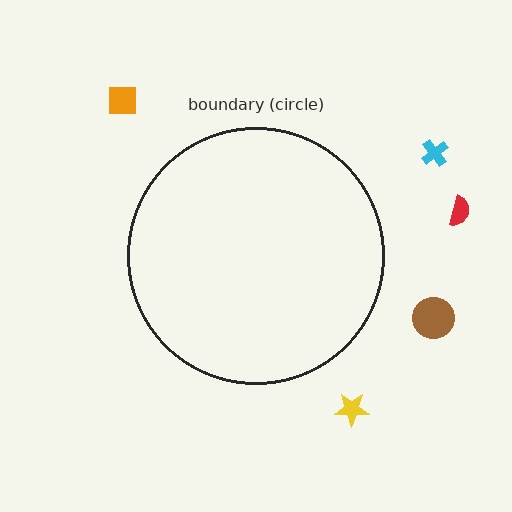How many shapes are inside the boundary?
0 inside, 5 outside.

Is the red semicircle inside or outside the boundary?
Outside.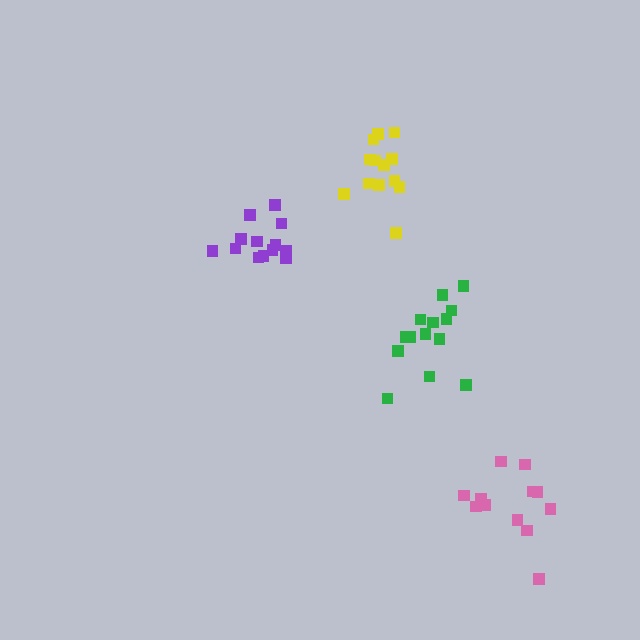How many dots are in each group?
Group 1: 14 dots, Group 2: 13 dots, Group 3: 14 dots, Group 4: 12 dots (53 total).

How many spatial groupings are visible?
There are 4 spatial groupings.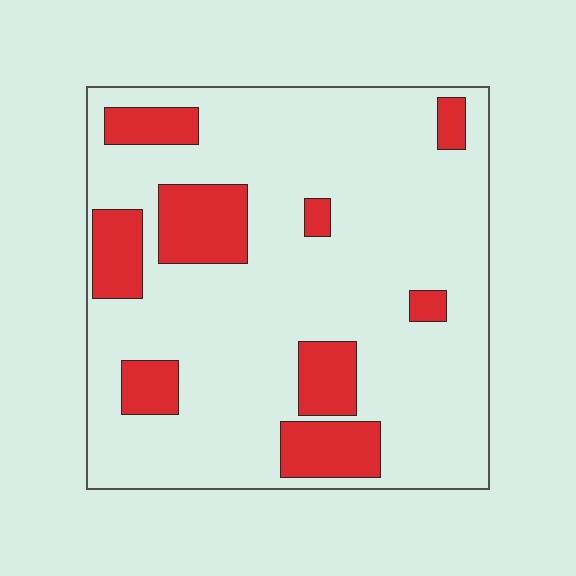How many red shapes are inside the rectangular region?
9.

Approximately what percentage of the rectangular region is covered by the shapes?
Approximately 20%.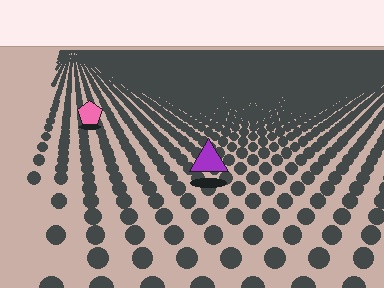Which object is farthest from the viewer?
The pink pentagon is farthest from the viewer. It appears smaller and the ground texture around it is denser.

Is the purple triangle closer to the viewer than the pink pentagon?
Yes. The purple triangle is closer — you can tell from the texture gradient: the ground texture is coarser near it.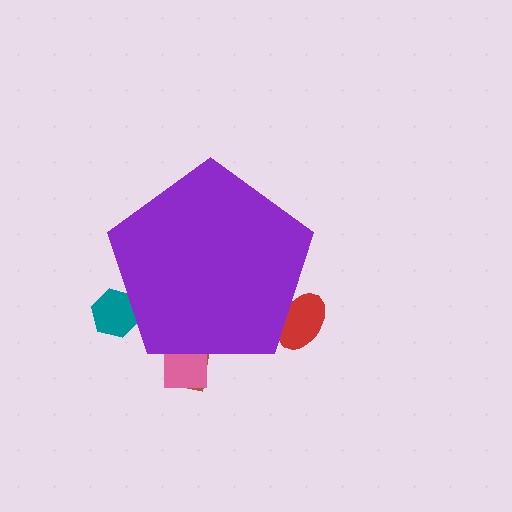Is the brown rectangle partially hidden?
Yes, the brown rectangle is partially hidden behind the purple pentagon.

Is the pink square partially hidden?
Yes, the pink square is partially hidden behind the purple pentagon.